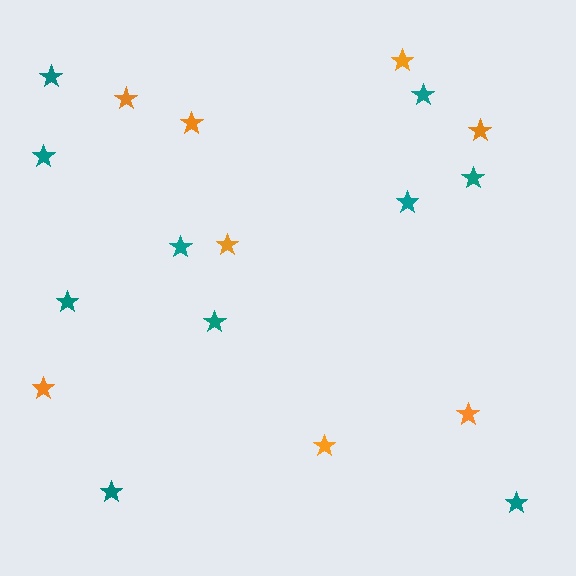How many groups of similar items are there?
There are 2 groups: one group of teal stars (10) and one group of orange stars (8).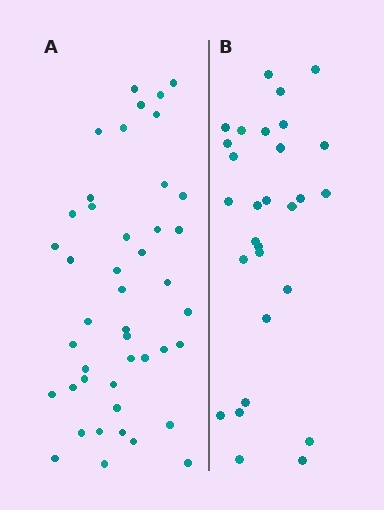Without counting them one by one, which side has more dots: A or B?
Region A (the left region) has more dots.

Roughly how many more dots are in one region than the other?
Region A has approximately 15 more dots than region B.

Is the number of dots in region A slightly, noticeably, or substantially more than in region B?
Region A has substantially more. The ratio is roughly 1.5 to 1.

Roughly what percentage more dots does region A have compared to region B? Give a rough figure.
About 50% more.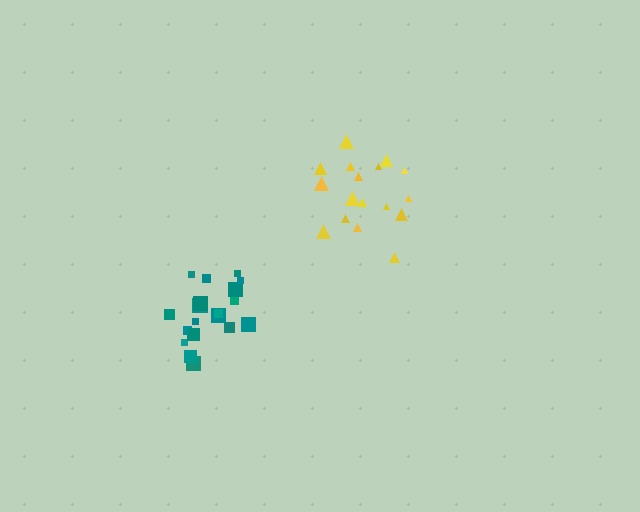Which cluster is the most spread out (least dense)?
Yellow.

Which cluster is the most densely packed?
Teal.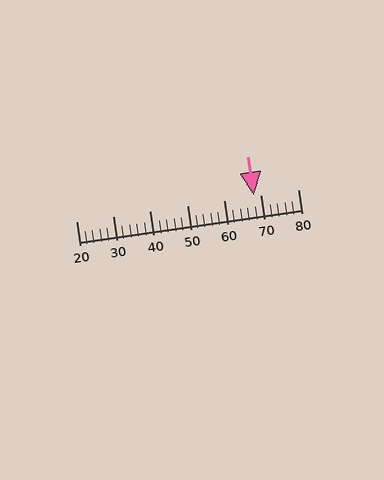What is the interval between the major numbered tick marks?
The major tick marks are spaced 10 units apart.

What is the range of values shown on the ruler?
The ruler shows values from 20 to 80.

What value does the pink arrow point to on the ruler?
The pink arrow points to approximately 68.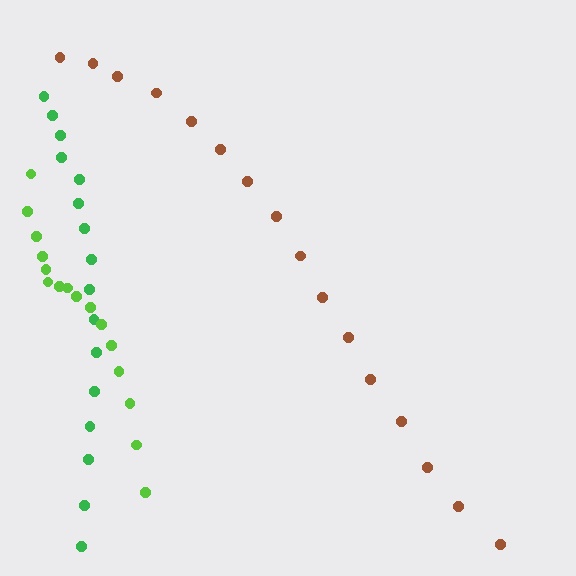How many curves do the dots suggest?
There are 3 distinct paths.